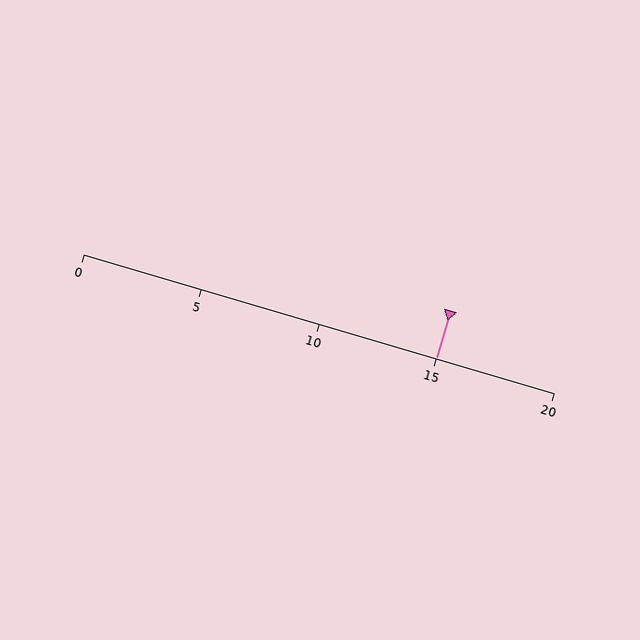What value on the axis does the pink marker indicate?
The marker indicates approximately 15.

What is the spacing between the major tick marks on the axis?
The major ticks are spaced 5 apart.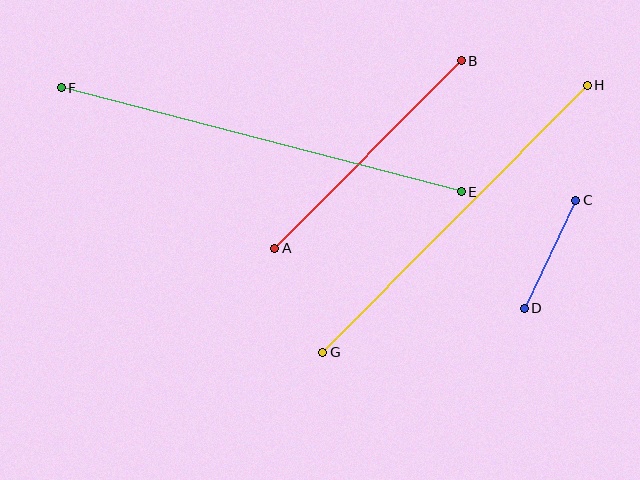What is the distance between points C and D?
The distance is approximately 120 pixels.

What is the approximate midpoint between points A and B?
The midpoint is at approximately (368, 154) pixels.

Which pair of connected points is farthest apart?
Points E and F are farthest apart.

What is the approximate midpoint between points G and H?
The midpoint is at approximately (455, 219) pixels.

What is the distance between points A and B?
The distance is approximately 265 pixels.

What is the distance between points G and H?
The distance is approximately 376 pixels.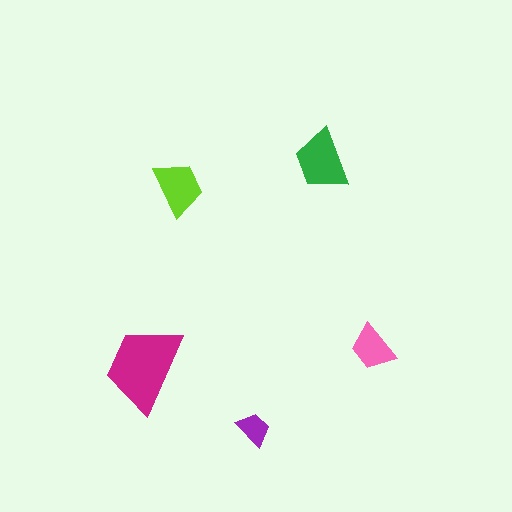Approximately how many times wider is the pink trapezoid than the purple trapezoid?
About 1.5 times wider.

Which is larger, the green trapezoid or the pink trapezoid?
The green one.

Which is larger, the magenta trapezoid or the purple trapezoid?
The magenta one.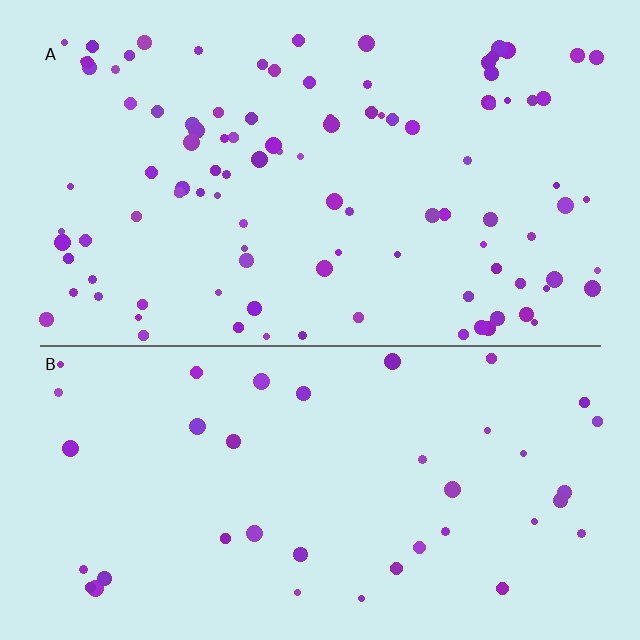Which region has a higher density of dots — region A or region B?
A (the top).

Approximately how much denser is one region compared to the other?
Approximately 2.6× — region A over region B.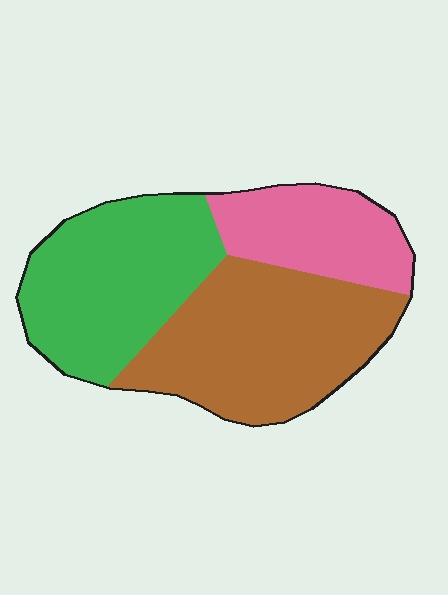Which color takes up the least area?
Pink, at roughly 20%.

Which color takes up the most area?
Brown, at roughly 40%.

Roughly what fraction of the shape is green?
Green takes up about three eighths (3/8) of the shape.